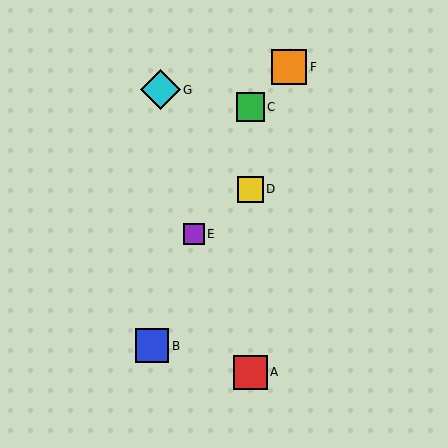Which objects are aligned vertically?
Objects A, C, D are aligned vertically.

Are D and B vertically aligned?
No, D is at x≈250 and B is at x≈152.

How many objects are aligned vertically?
3 objects (A, C, D) are aligned vertically.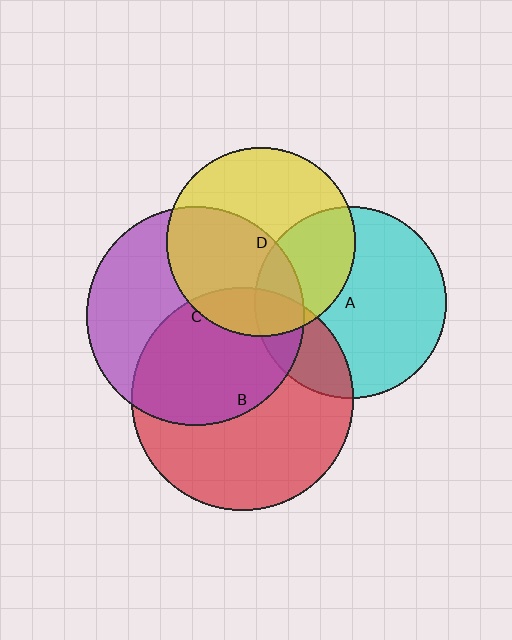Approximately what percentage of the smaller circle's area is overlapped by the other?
Approximately 15%.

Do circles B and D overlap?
Yes.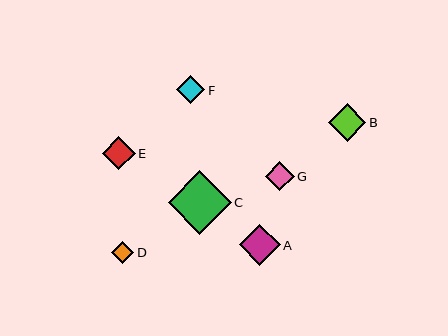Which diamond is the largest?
Diamond C is the largest with a size of approximately 63 pixels.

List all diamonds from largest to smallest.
From largest to smallest: C, A, B, E, G, F, D.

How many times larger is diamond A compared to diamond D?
Diamond A is approximately 1.8 times the size of diamond D.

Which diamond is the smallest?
Diamond D is the smallest with a size of approximately 22 pixels.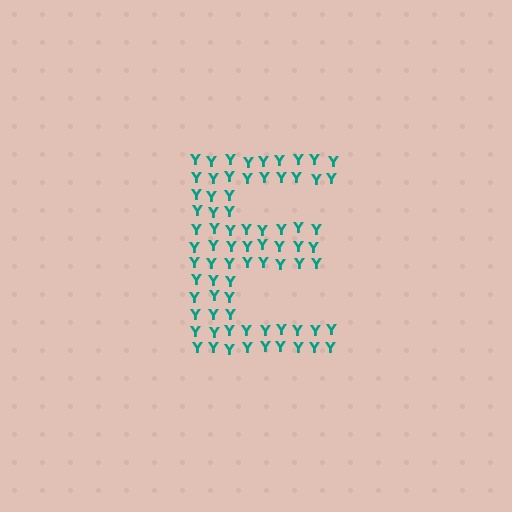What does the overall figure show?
The overall figure shows the letter E.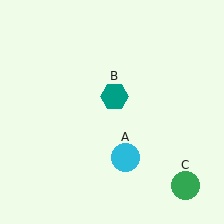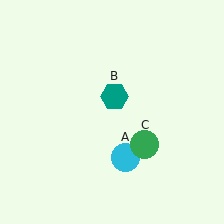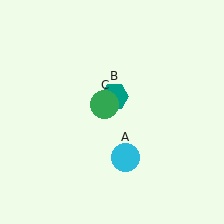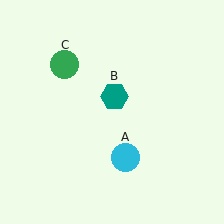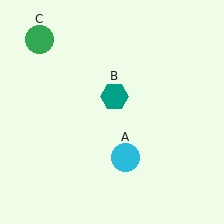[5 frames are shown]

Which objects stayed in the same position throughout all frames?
Cyan circle (object A) and teal hexagon (object B) remained stationary.